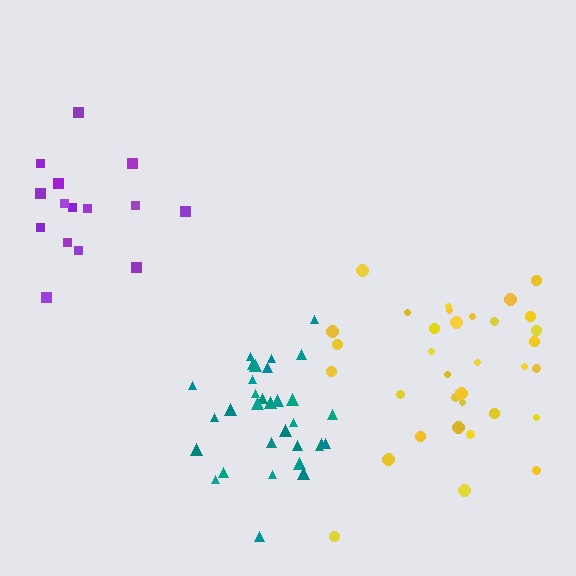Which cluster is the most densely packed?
Teal.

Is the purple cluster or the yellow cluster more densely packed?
Purple.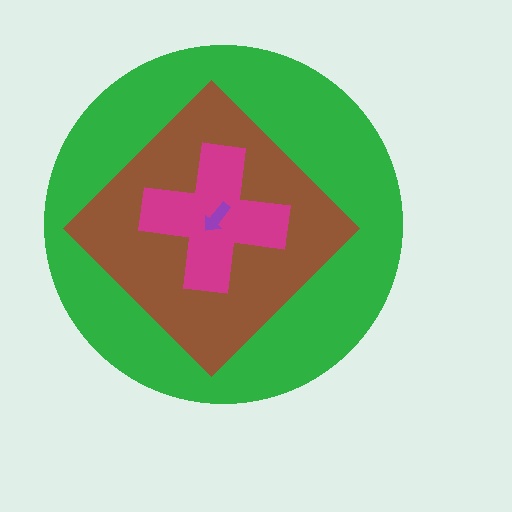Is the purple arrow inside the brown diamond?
Yes.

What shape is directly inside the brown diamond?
The magenta cross.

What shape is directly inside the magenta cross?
The purple arrow.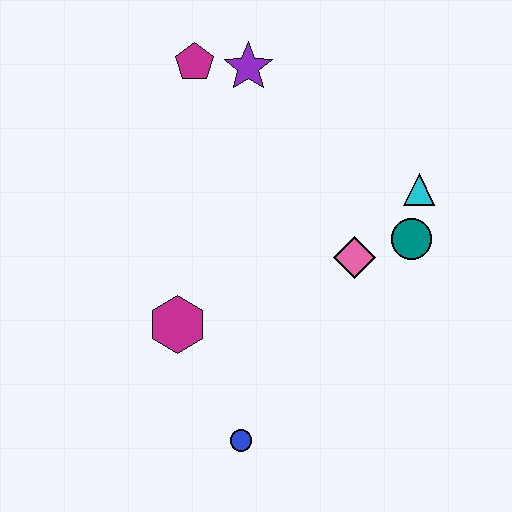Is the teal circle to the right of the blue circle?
Yes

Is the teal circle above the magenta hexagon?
Yes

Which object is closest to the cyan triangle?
The teal circle is closest to the cyan triangle.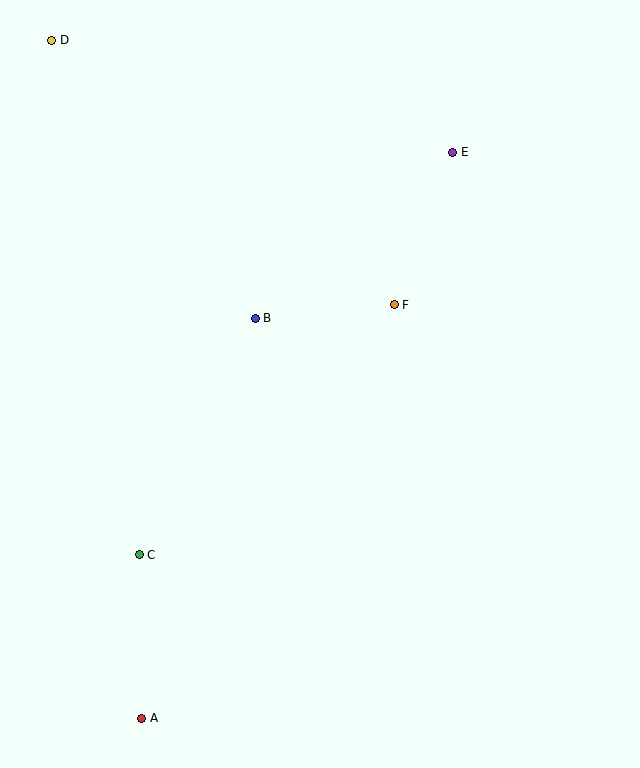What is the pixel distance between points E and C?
The distance between E and C is 511 pixels.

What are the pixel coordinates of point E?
Point E is at (453, 152).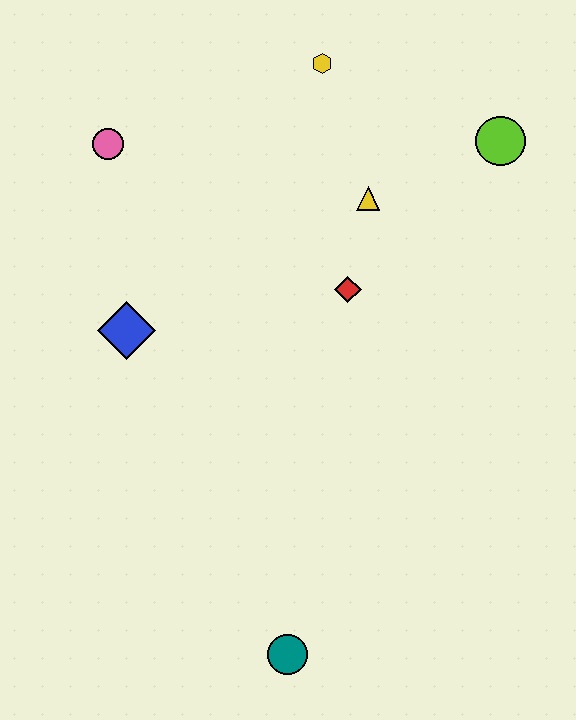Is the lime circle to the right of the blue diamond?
Yes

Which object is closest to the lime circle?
The yellow triangle is closest to the lime circle.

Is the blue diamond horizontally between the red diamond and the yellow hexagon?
No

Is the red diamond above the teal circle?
Yes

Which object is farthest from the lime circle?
The teal circle is farthest from the lime circle.